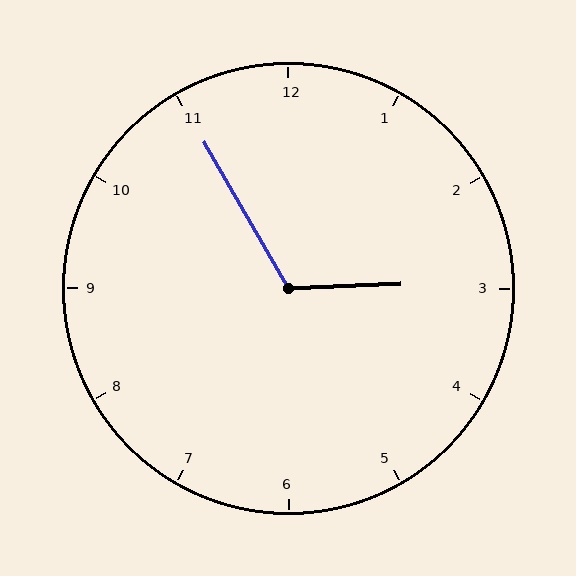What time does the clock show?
2:55.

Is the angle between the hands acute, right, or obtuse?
It is obtuse.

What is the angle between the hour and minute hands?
Approximately 118 degrees.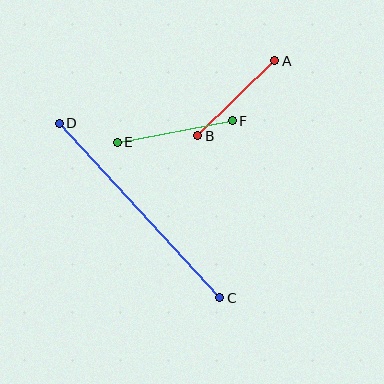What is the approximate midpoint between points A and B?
The midpoint is at approximately (236, 98) pixels.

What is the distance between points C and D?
The distance is approximately 237 pixels.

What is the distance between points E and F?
The distance is approximately 117 pixels.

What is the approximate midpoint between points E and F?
The midpoint is at approximately (175, 131) pixels.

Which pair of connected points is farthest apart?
Points C and D are farthest apart.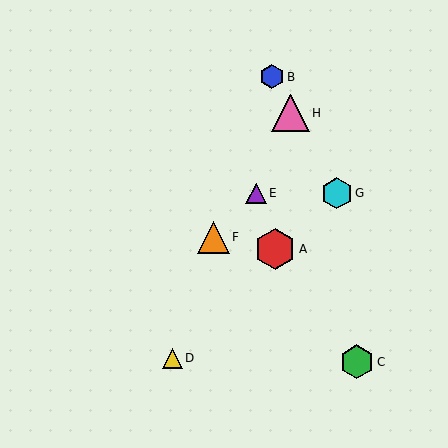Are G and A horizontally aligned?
No, G is at y≈193 and A is at y≈249.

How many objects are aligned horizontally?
2 objects (E, G) are aligned horizontally.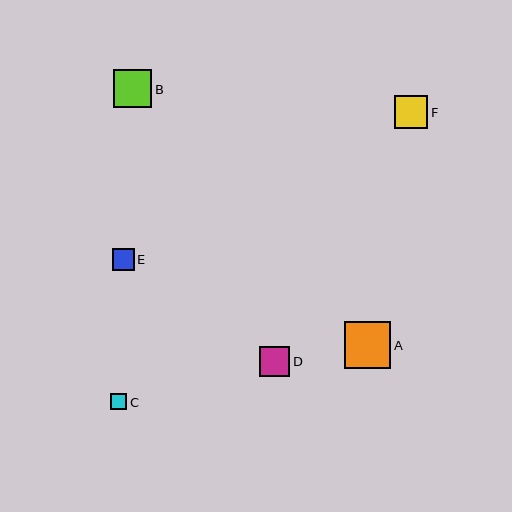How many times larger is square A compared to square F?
Square A is approximately 1.4 times the size of square F.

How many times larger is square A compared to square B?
Square A is approximately 1.2 times the size of square B.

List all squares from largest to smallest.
From largest to smallest: A, B, F, D, E, C.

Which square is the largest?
Square A is the largest with a size of approximately 47 pixels.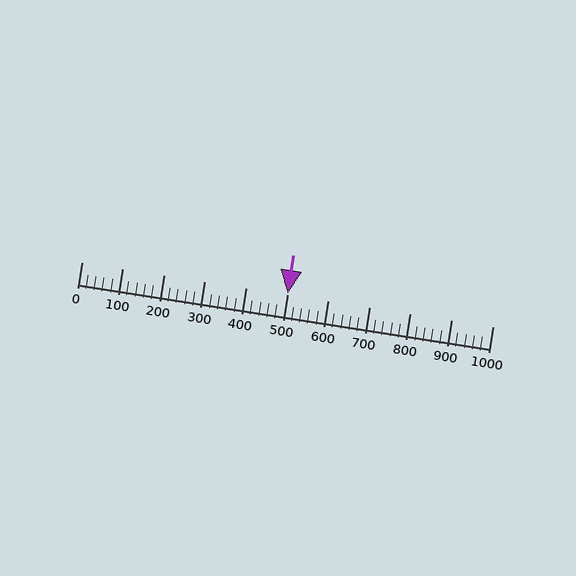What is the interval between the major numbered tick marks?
The major tick marks are spaced 100 units apart.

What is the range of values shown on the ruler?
The ruler shows values from 0 to 1000.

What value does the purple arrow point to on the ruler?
The purple arrow points to approximately 500.